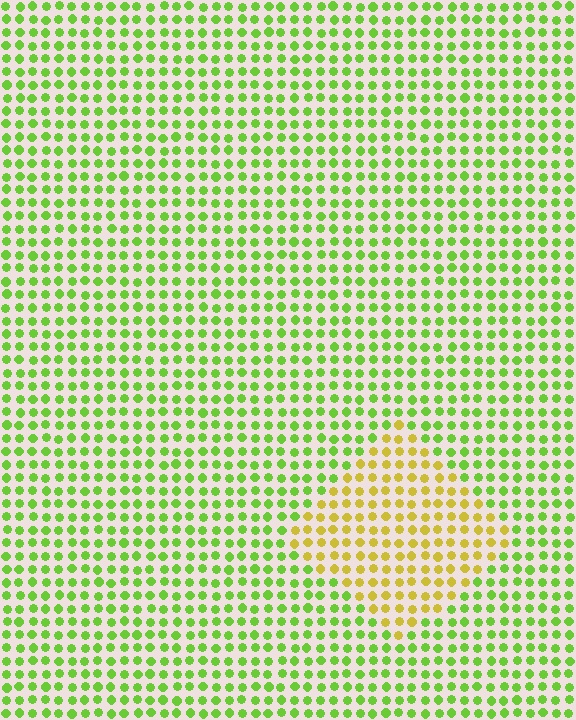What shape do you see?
I see a diamond.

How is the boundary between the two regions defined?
The boundary is defined purely by a slight shift in hue (about 46 degrees). Spacing, size, and orientation are identical on both sides.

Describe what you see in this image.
The image is filled with small lime elements in a uniform arrangement. A diamond-shaped region is visible where the elements are tinted to a slightly different hue, forming a subtle color boundary.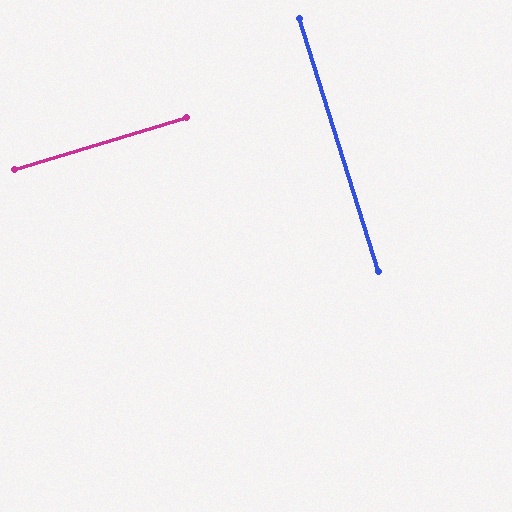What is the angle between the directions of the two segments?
Approximately 89 degrees.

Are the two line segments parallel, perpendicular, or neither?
Perpendicular — they meet at approximately 89°.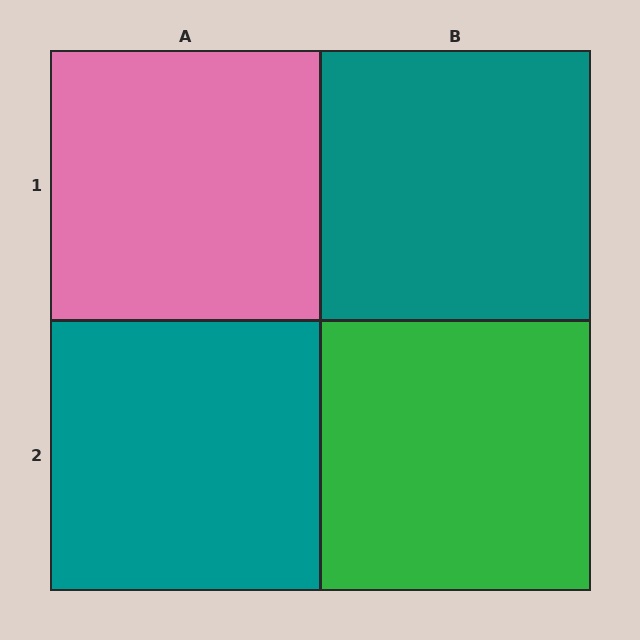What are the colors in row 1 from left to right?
Pink, teal.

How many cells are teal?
2 cells are teal.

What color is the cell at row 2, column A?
Teal.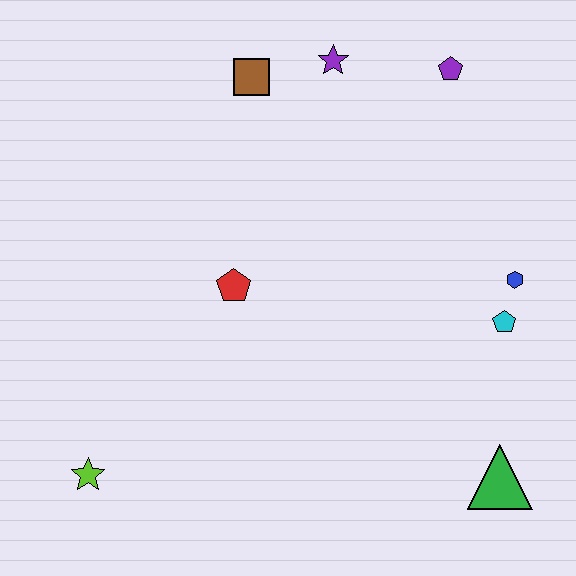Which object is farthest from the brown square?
The green triangle is farthest from the brown square.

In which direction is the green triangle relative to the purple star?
The green triangle is below the purple star.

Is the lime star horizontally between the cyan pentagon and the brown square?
No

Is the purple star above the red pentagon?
Yes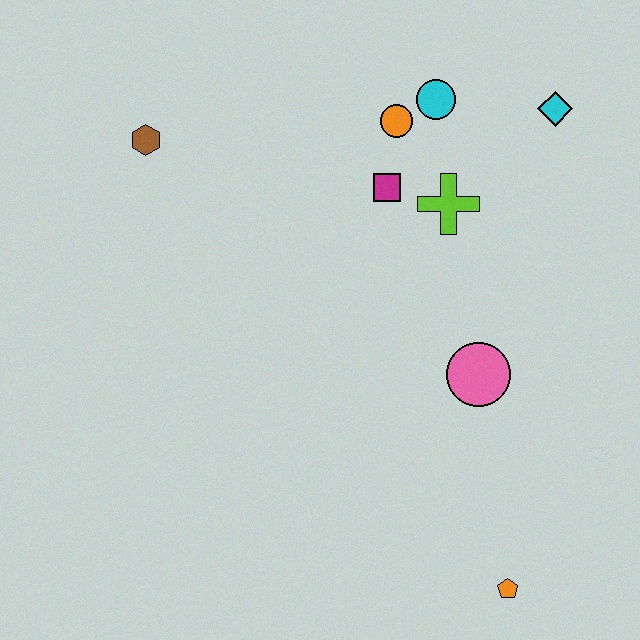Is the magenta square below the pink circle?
No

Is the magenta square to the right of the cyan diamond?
No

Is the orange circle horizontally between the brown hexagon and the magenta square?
No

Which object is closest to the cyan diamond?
The cyan circle is closest to the cyan diamond.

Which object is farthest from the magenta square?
The orange pentagon is farthest from the magenta square.